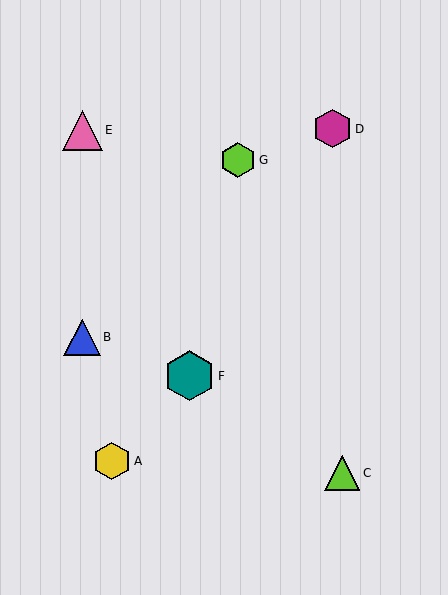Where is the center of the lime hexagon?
The center of the lime hexagon is at (238, 160).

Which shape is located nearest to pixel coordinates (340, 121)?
The magenta hexagon (labeled D) at (332, 129) is nearest to that location.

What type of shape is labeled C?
Shape C is a lime triangle.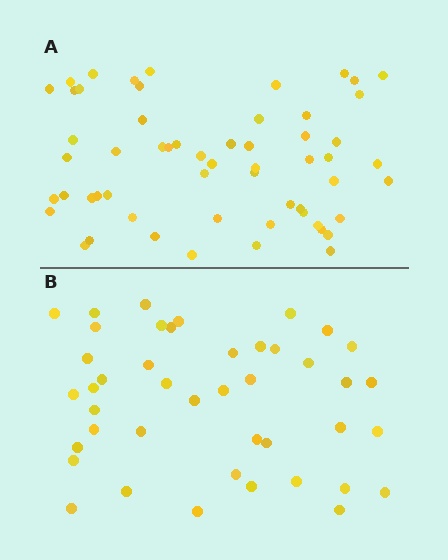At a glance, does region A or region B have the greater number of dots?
Region A (the top region) has more dots.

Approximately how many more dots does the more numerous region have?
Region A has approximately 15 more dots than region B.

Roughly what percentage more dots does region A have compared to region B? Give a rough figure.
About 35% more.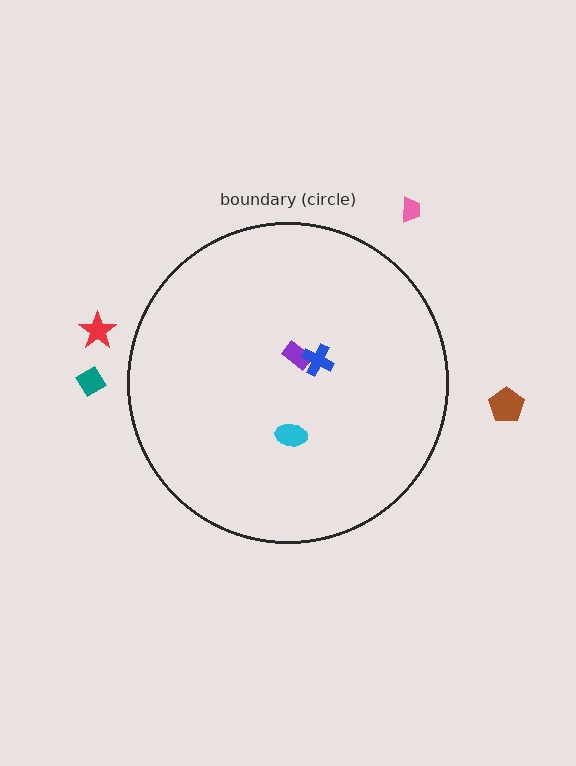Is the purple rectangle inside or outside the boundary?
Inside.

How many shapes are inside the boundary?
3 inside, 4 outside.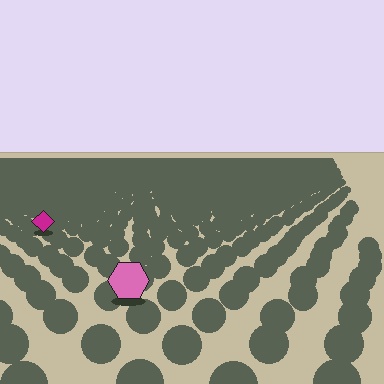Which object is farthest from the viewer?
The magenta diamond is farthest from the viewer. It appears smaller and the ground texture around it is denser.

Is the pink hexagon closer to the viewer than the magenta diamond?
Yes. The pink hexagon is closer — you can tell from the texture gradient: the ground texture is coarser near it.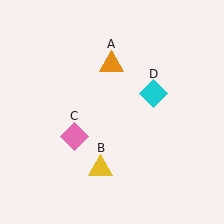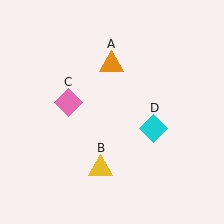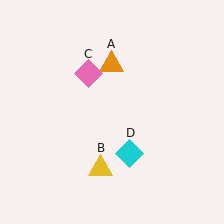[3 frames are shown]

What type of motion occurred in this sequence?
The pink diamond (object C), cyan diamond (object D) rotated clockwise around the center of the scene.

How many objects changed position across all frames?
2 objects changed position: pink diamond (object C), cyan diamond (object D).